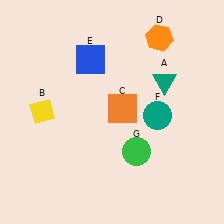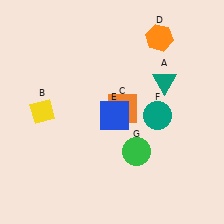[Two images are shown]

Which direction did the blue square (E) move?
The blue square (E) moved down.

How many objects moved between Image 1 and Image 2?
1 object moved between the two images.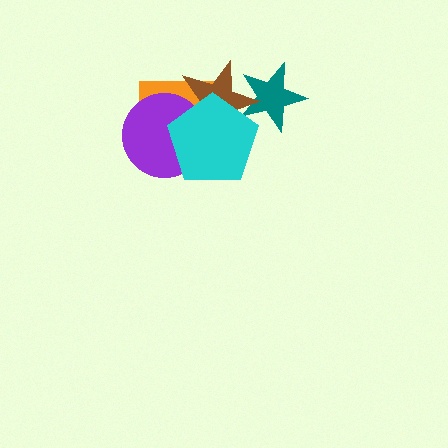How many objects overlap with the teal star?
2 objects overlap with the teal star.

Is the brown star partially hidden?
Yes, it is partially covered by another shape.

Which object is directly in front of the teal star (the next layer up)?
The brown star is directly in front of the teal star.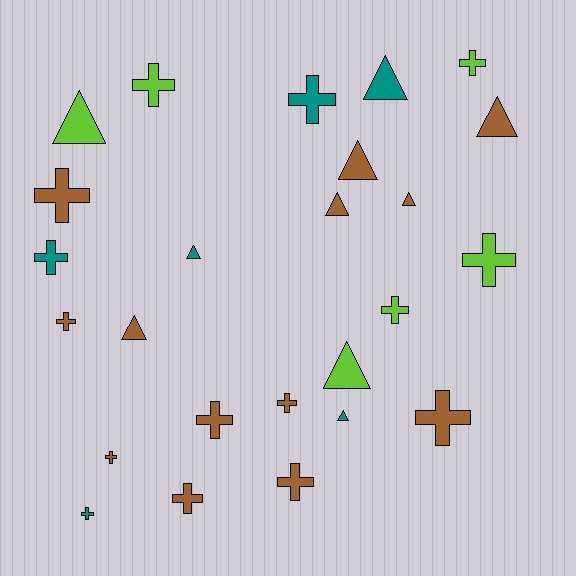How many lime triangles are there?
There are 2 lime triangles.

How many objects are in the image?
There are 25 objects.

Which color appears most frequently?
Brown, with 13 objects.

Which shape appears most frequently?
Cross, with 15 objects.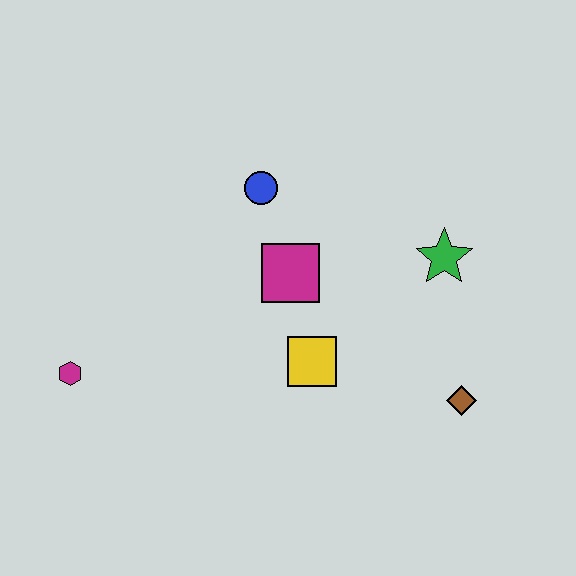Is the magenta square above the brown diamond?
Yes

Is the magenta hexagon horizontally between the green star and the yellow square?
No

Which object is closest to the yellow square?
The magenta square is closest to the yellow square.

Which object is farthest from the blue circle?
The brown diamond is farthest from the blue circle.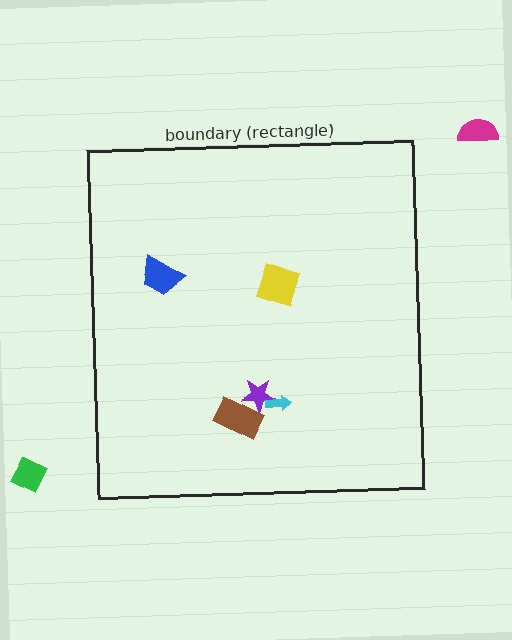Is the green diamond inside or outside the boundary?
Outside.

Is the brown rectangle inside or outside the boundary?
Inside.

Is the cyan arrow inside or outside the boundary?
Inside.